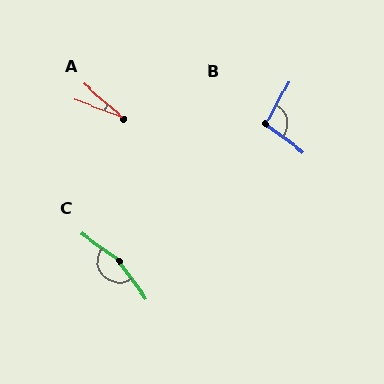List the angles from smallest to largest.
A (20°), B (98°), C (162°).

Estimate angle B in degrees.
Approximately 98 degrees.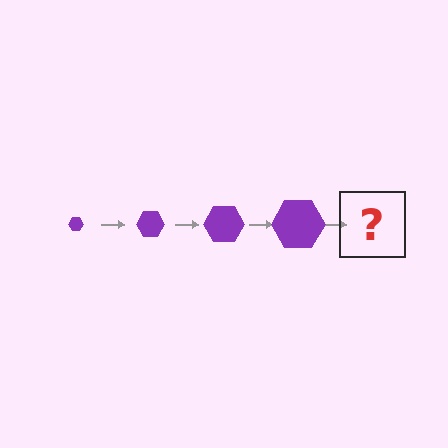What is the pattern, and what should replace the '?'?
The pattern is that the hexagon gets progressively larger each step. The '?' should be a purple hexagon, larger than the previous one.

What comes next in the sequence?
The next element should be a purple hexagon, larger than the previous one.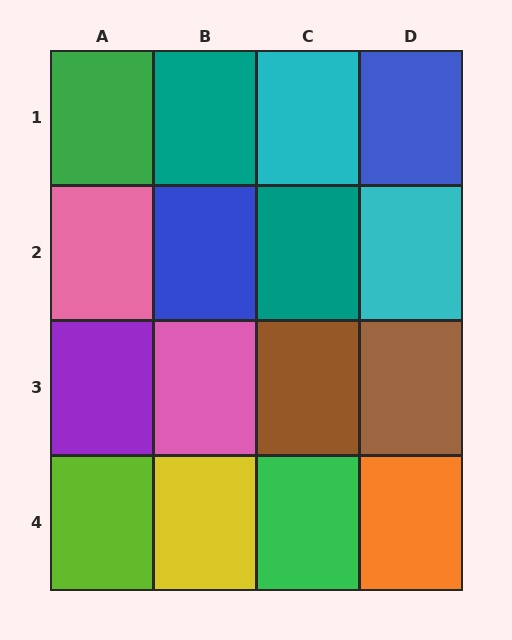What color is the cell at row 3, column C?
Brown.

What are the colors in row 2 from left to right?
Pink, blue, teal, cyan.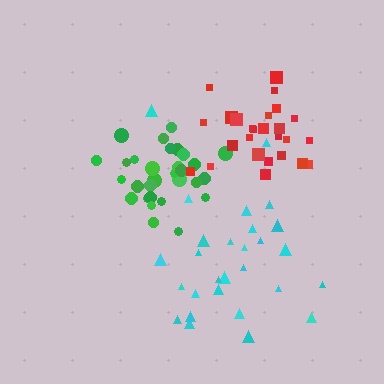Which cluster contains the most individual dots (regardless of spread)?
Green (30).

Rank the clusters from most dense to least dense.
green, red, cyan.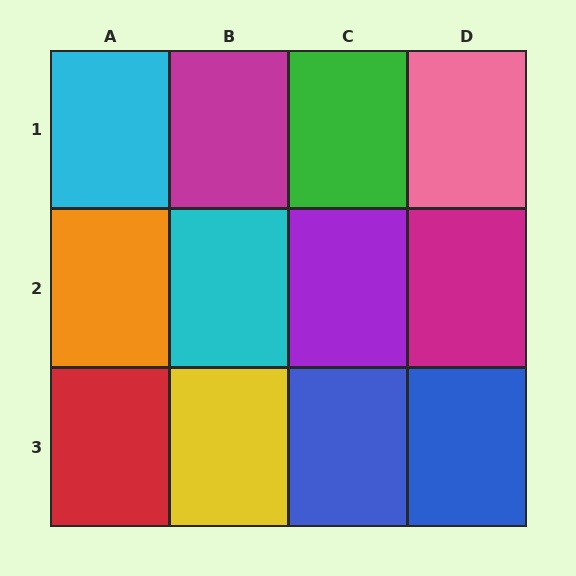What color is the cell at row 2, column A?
Orange.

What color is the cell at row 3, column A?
Red.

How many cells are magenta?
2 cells are magenta.